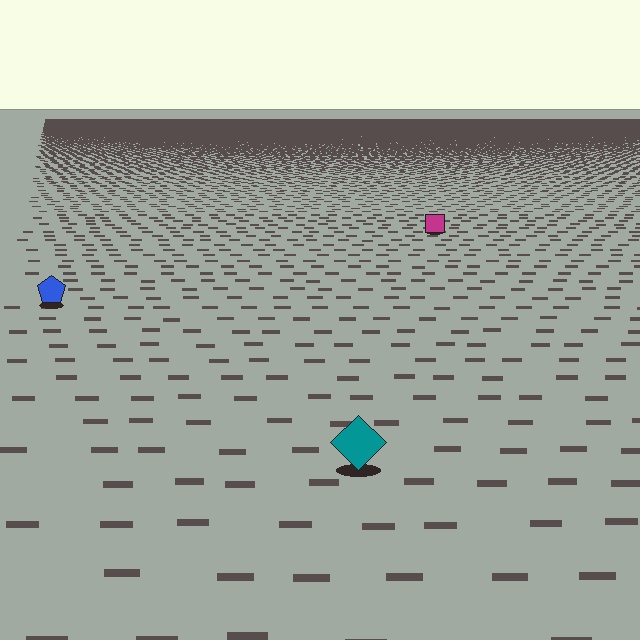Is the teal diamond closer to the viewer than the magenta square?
Yes. The teal diamond is closer — you can tell from the texture gradient: the ground texture is coarser near it.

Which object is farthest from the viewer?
The magenta square is farthest from the viewer. It appears smaller and the ground texture around it is denser.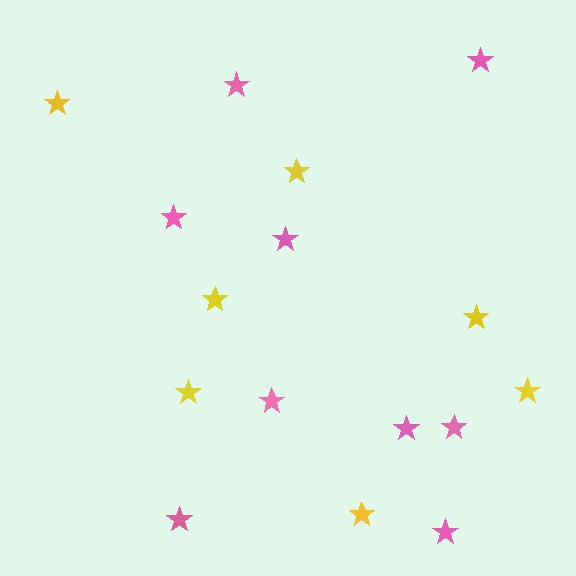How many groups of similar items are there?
There are 2 groups: one group of yellow stars (7) and one group of pink stars (9).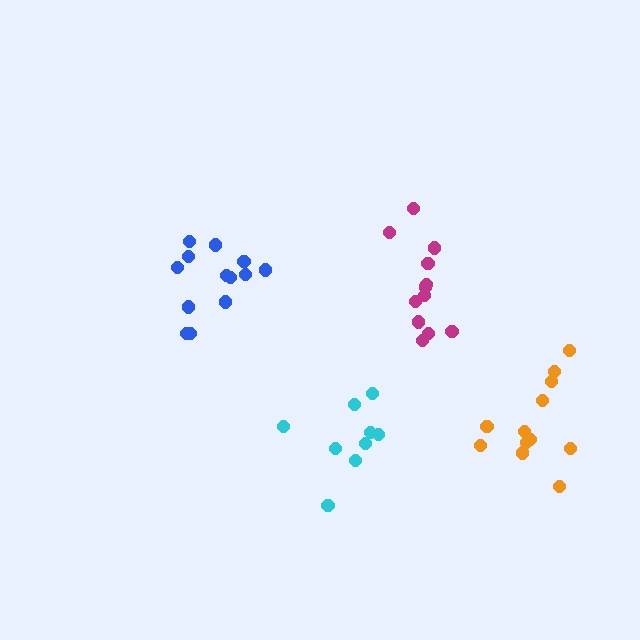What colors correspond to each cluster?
The clusters are colored: cyan, magenta, blue, orange.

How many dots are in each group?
Group 1: 9 dots, Group 2: 12 dots, Group 3: 13 dots, Group 4: 12 dots (46 total).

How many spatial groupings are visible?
There are 4 spatial groupings.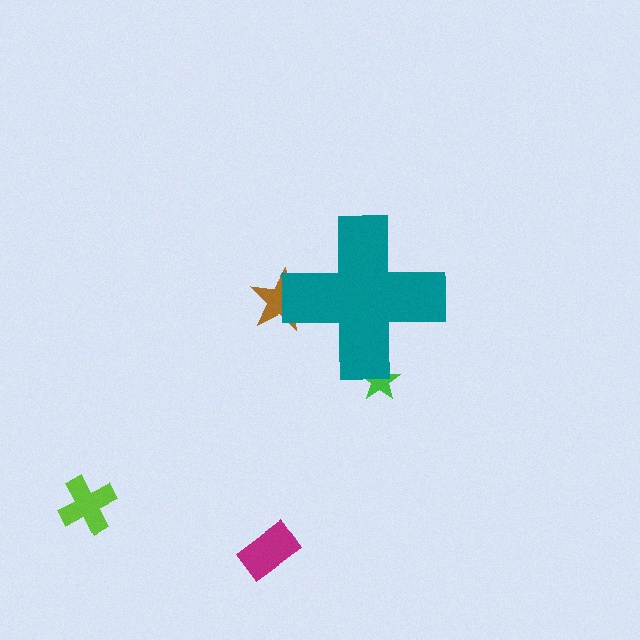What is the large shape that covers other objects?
A teal cross.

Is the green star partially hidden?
Yes, the green star is partially hidden behind the teal cross.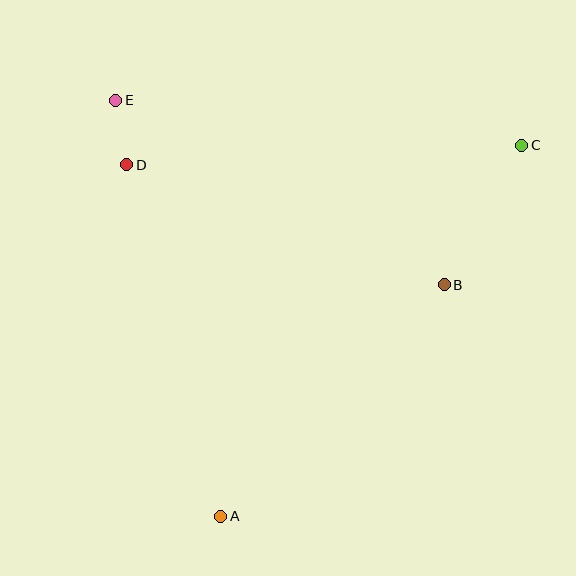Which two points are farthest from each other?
Points A and C are farthest from each other.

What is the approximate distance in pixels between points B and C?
The distance between B and C is approximately 160 pixels.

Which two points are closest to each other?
Points D and E are closest to each other.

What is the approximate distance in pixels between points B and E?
The distance between B and E is approximately 377 pixels.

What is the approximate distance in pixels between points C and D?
The distance between C and D is approximately 395 pixels.